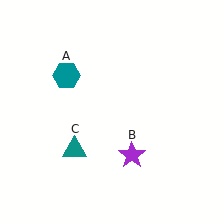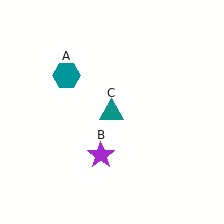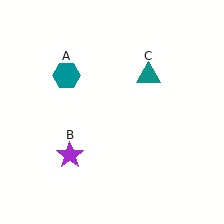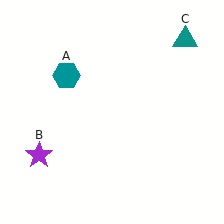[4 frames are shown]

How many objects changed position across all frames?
2 objects changed position: purple star (object B), teal triangle (object C).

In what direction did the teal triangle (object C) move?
The teal triangle (object C) moved up and to the right.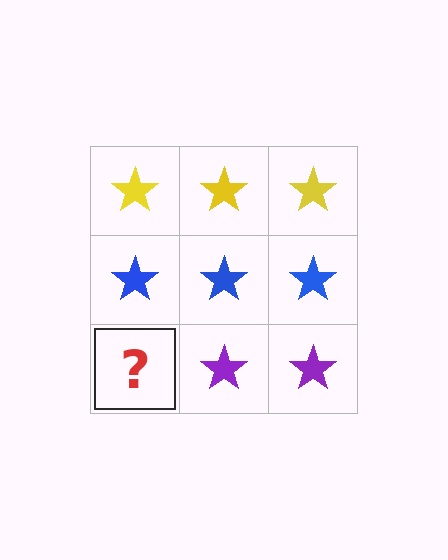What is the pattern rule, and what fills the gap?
The rule is that each row has a consistent color. The gap should be filled with a purple star.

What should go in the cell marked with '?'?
The missing cell should contain a purple star.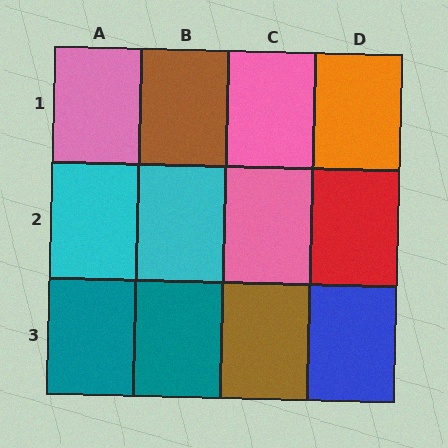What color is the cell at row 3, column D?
Blue.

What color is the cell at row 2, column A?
Cyan.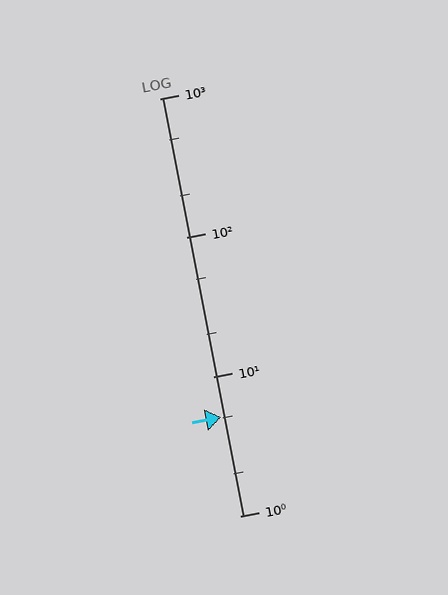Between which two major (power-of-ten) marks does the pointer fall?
The pointer is between 1 and 10.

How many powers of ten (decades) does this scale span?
The scale spans 3 decades, from 1 to 1000.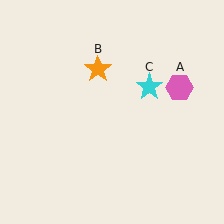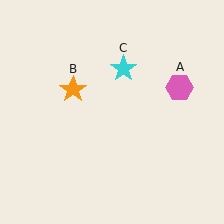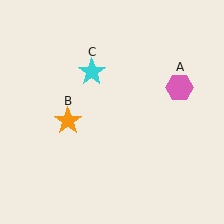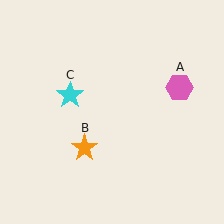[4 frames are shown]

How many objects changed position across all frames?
2 objects changed position: orange star (object B), cyan star (object C).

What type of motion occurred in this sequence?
The orange star (object B), cyan star (object C) rotated counterclockwise around the center of the scene.